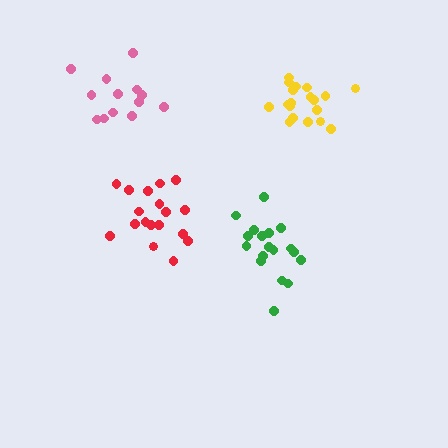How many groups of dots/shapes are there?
There are 4 groups.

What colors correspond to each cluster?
The clusters are colored: yellow, red, green, pink.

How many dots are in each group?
Group 1: 19 dots, Group 2: 18 dots, Group 3: 18 dots, Group 4: 13 dots (68 total).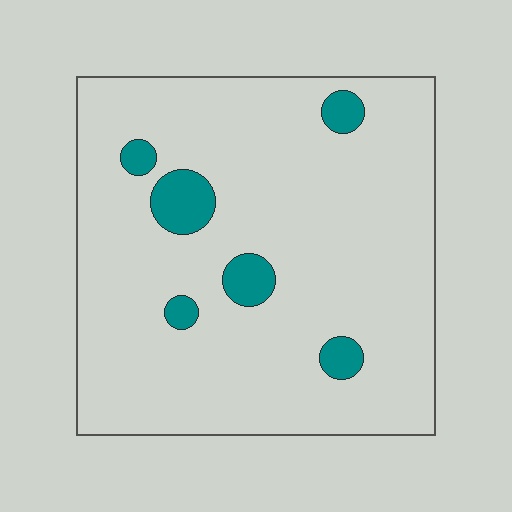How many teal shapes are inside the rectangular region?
6.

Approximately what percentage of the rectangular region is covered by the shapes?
Approximately 10%.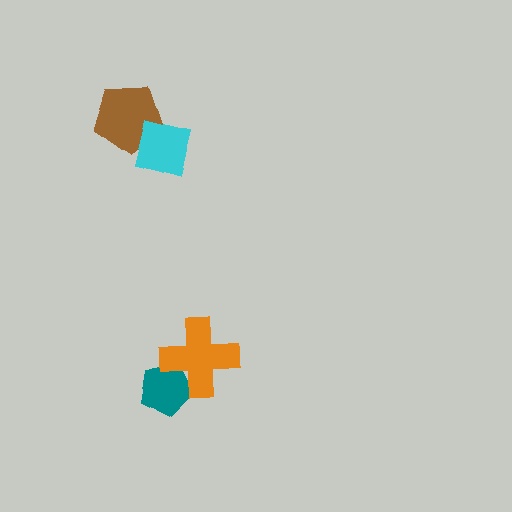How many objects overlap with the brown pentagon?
1 object overlaps with the brown pentagon.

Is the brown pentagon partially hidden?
Yes, it is partially covered by another shape.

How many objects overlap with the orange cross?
1 object overlaps with the orange cross.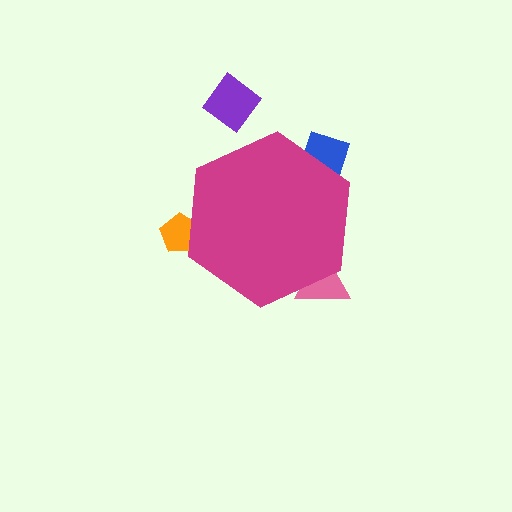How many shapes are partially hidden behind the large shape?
3 shapes are partially hidden.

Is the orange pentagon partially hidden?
Yes, the orange pentagon is partially hidden behind the magenta hexagon.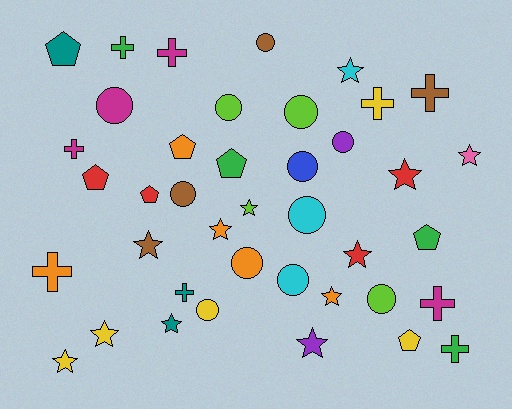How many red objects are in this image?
There are 4 red objects.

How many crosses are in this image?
There are 9 crosses.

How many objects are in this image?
There are 40 objects.